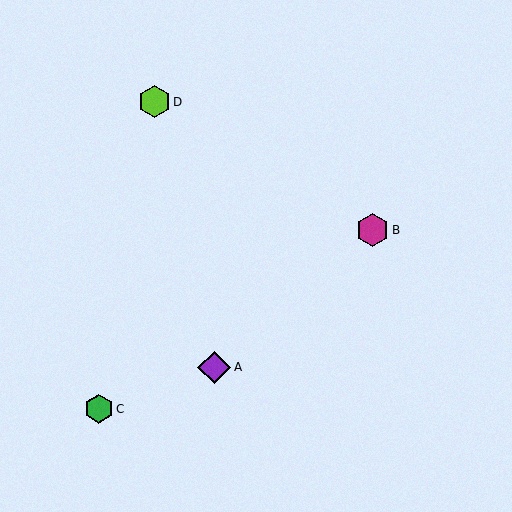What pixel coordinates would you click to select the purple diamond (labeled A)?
Click at (214, 367) to select the purple diamond A.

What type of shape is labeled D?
Shape D is a lime hexagon.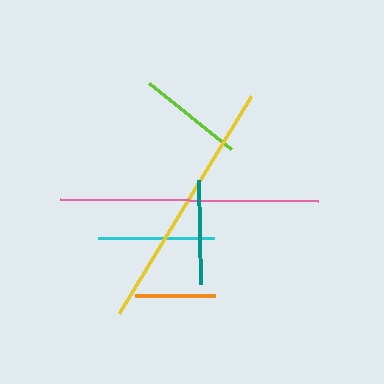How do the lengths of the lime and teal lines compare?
The lime and teal lines are approximately the same length.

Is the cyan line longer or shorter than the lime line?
The cyan line is longer than the lime line.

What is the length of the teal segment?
The teal segment is approximately 104 pixels long.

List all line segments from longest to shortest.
From longest to shortest: pink, yellow, cyan, lime, teal, orange.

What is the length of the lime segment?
The lime segment is approximately 105 pixels long.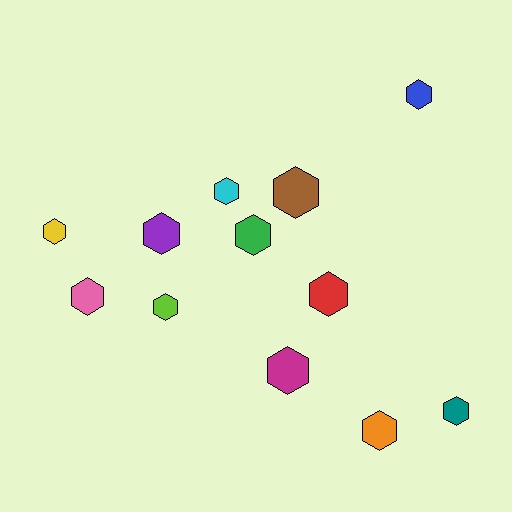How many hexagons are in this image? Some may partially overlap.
There are 12 hexagons.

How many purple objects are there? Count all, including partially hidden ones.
There is 1 purple object.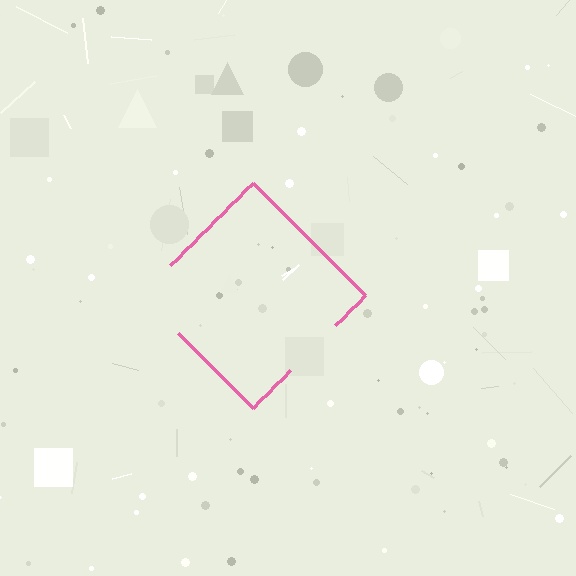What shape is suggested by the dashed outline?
The dashed outline suggests a diamond.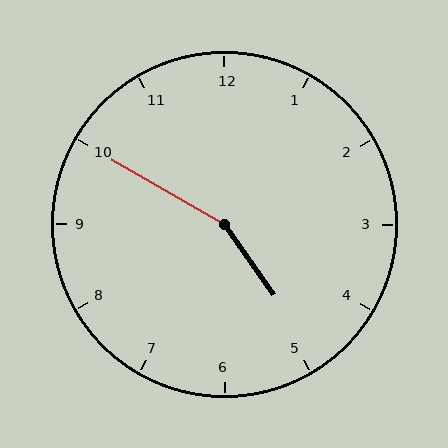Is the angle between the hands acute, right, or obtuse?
It is obtuse.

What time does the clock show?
4:50.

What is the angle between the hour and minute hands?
Approximately 155 degrees.